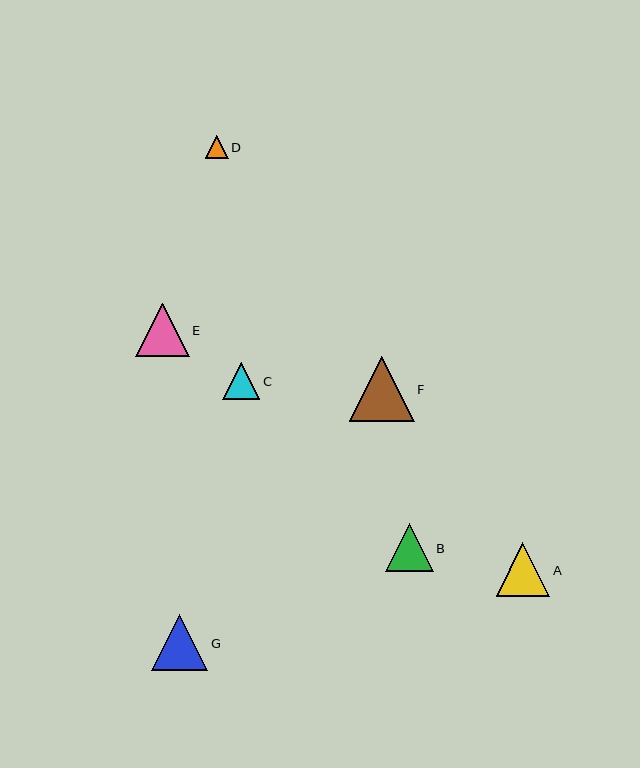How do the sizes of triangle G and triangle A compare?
Triangle G and triangle A are approximately the same size.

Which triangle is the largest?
Triangle F is the largest with a size of approximately 65 pixels.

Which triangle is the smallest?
Triangle D is the smallest with a size of approximately 23 pixels.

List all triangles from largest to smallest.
From largest to smallest: F, G, A, E, B, C, D.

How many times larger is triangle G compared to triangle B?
Triangle G is approximately 1.2 times the size of triangle B.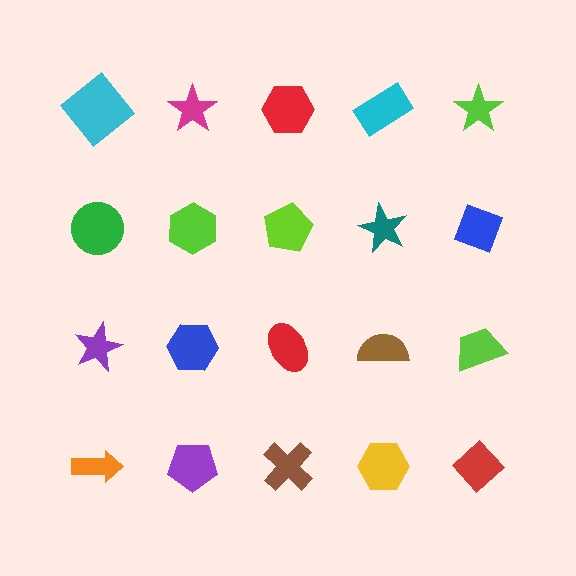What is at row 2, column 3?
A lime pentagon.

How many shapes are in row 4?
5 shapes.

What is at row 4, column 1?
An orange arrow.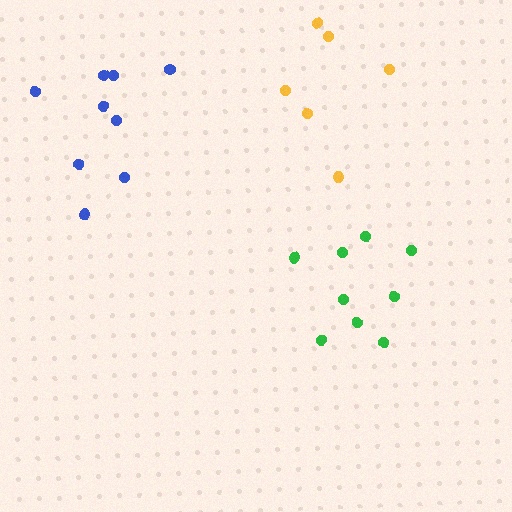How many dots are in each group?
Group 1: 9 dots, Group 2: 9 dots, Group 3: 6 dots (24 total).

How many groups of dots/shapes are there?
There are 3 groups.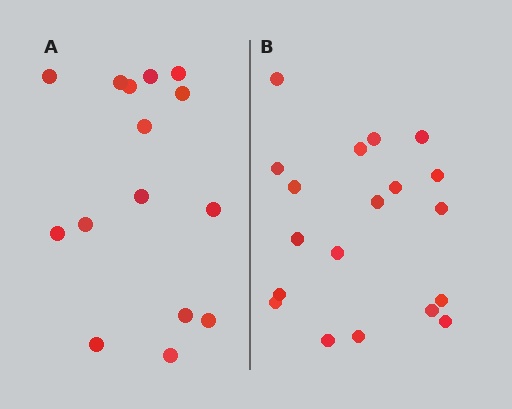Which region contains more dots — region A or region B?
Region B (the right region) has more dots.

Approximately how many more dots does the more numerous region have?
Region B has about 4 more dots than region A.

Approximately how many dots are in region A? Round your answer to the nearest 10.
About 20 dots. (The exact count is 15, which rounds to 20.)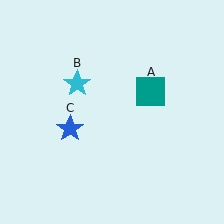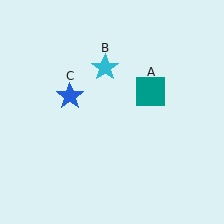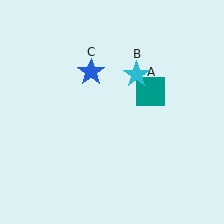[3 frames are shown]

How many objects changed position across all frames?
2 objects changed position: cyan star (object B), blue star (object C).